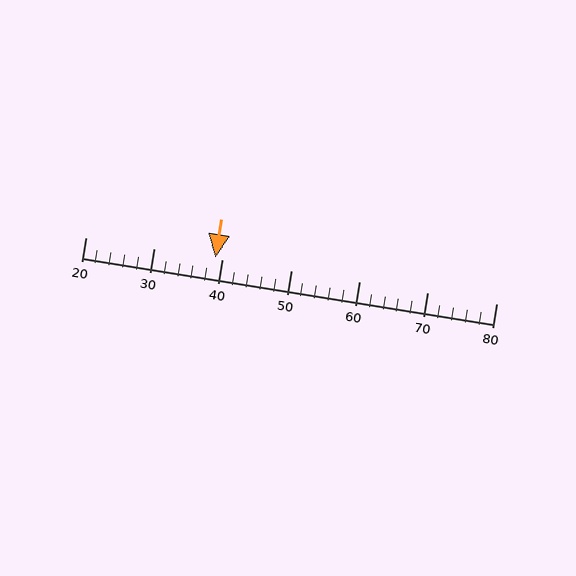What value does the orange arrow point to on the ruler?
The orange arrow points to approximately 39.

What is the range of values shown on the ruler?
The ruler shows values from 20 to 80.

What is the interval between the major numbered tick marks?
The major tick marks are spaced 10 units apart.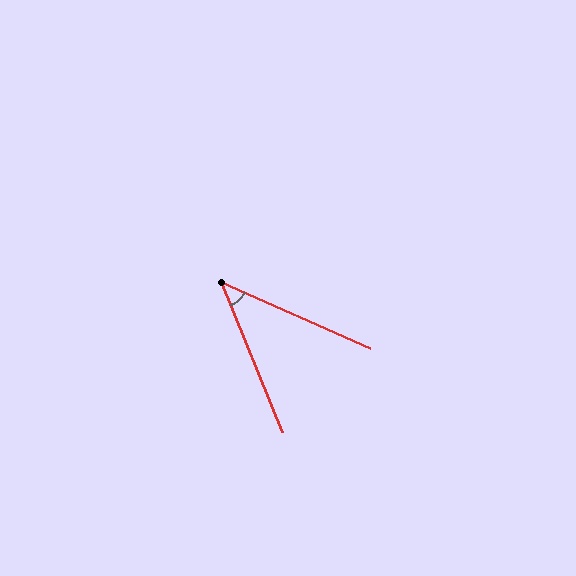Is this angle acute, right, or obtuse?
It is acute.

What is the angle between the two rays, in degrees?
Approximately 44 degrees.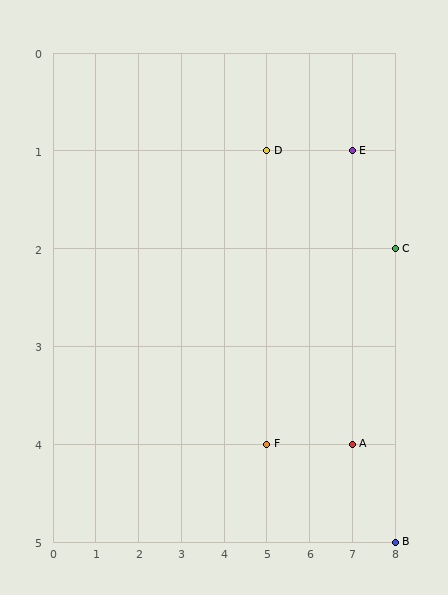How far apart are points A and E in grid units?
Points A and E are 3 rows apart.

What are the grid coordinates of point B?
Point B is at grid coordinates (8, 5).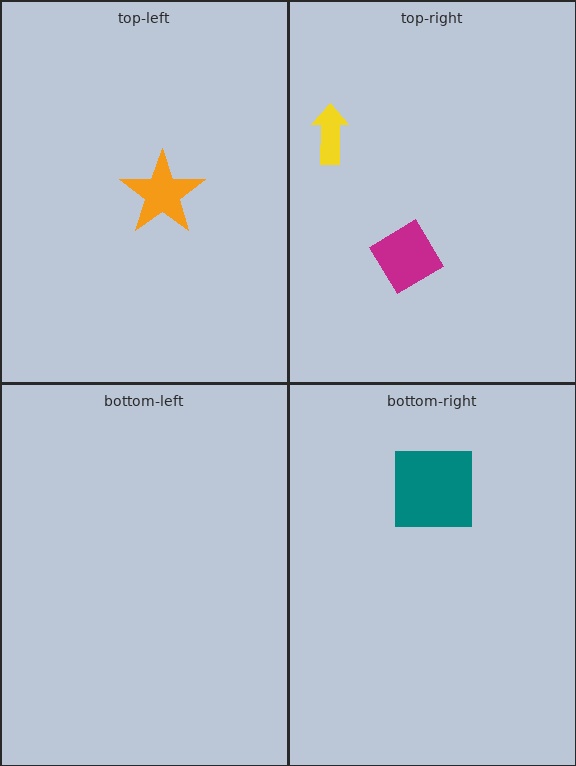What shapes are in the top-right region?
The yellow arrow, the magenta diamond.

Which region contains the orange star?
The top-left region.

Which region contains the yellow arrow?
The top-right region.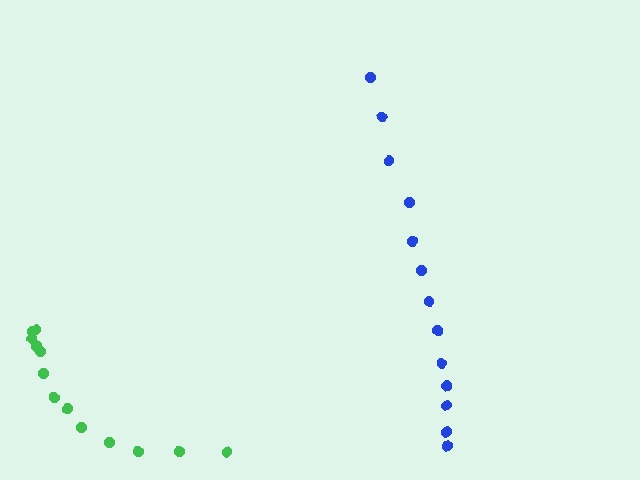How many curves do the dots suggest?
There are 2 distinct paths.